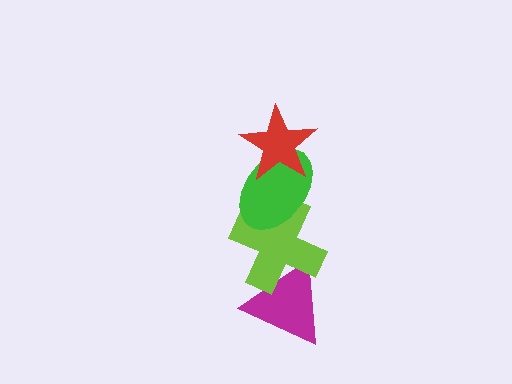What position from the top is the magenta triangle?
The magenta triangle is 4th from the top.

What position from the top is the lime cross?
The lime cross is 3rd from the top.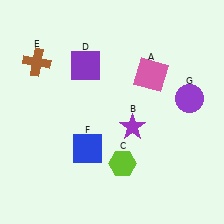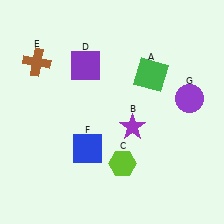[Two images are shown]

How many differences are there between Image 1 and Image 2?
There is 1 difference between the two images.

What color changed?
The square (A) changed from pink in Image 1 to green in Image 2.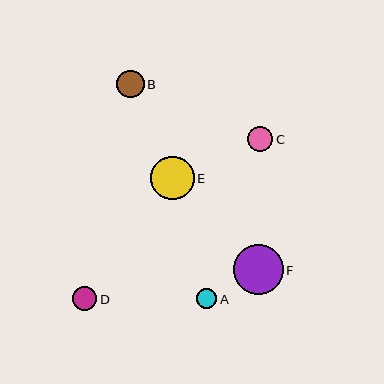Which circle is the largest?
Circle F is the largest with a size of approximately 50 pixels.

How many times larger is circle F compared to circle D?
Circle F is approximately 2.1 times the size of circle D.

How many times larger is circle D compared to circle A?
Circle D is approximately 1.2 times the size of circle A.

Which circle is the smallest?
Circle A is the smallest with a size of approximately 20 pixels.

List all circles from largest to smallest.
From largest to smallest: F, E, B, C, D, A.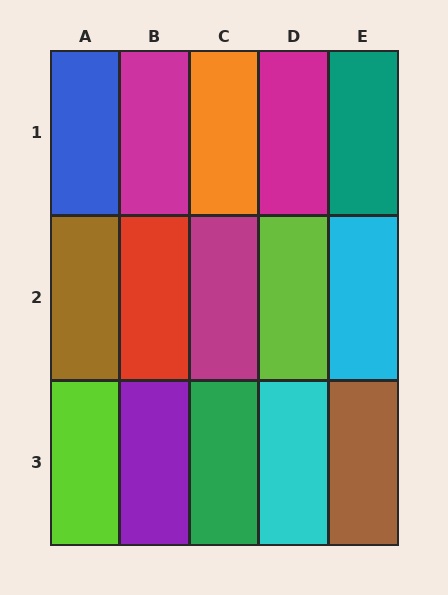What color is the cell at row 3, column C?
Green.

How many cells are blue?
1 cell is blue.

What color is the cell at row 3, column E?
Brown.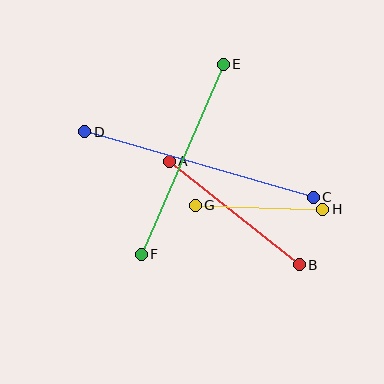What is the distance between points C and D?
The distance is approximately 238 pixels.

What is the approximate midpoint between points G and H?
The midpoint is at approximately (259, 207) pixels.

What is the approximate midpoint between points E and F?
The midpoint is at approximately (182, 159) pixels.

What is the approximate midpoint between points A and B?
The midpoint is at approximately (234, 213) pixels.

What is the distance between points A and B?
The distance is approximately 166 pixels.